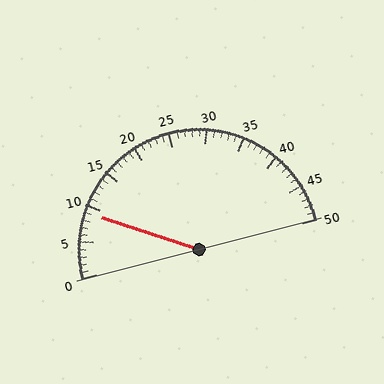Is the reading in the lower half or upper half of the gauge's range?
The reading is in the lower half of the range (0 to 50).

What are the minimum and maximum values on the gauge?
The gauge ranges from 0 to 50.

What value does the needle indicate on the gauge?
The needle indicates approximately 9.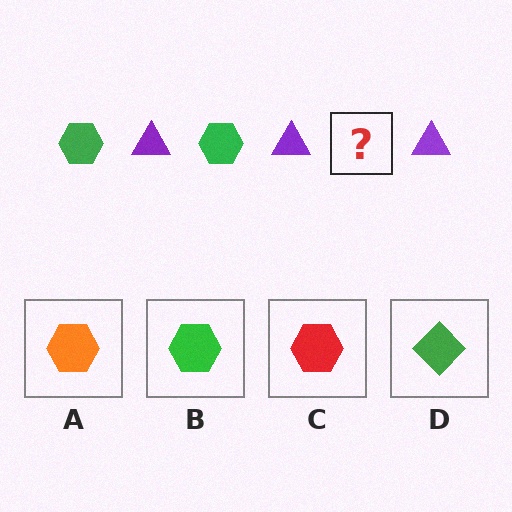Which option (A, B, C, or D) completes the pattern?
B.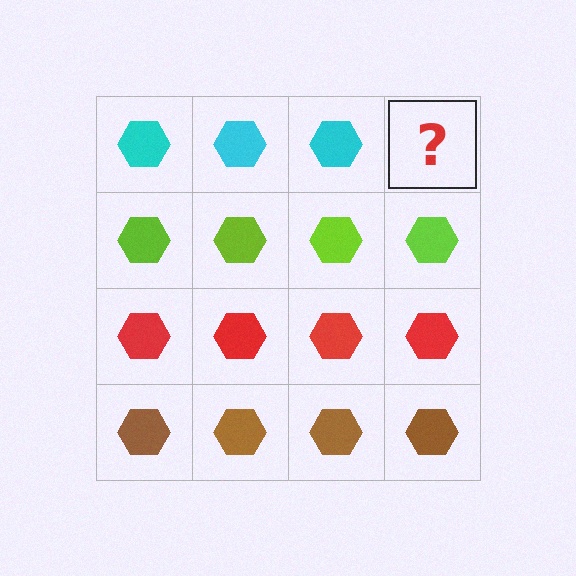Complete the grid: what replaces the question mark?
The question mark should be replaced with a cyan hexagon.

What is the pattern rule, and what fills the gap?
The rule is that each row has a consistent color. The gap should be filled with a cyan hexagon.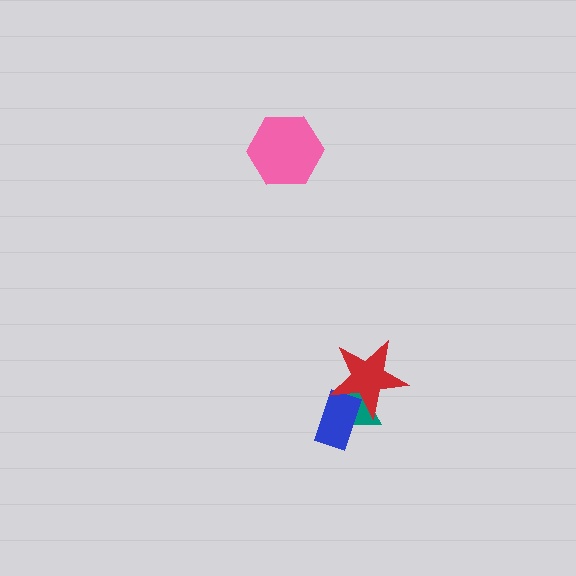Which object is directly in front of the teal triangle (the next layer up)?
The blue rectangle is directly in front of the teal triangle.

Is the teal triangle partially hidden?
Yes, it is partially covered by another shape.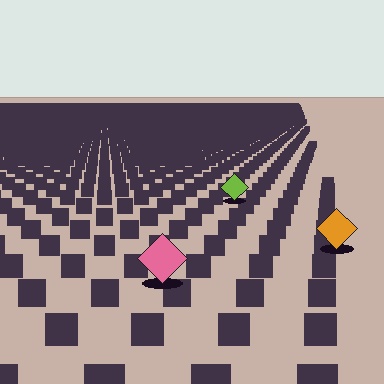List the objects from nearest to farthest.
From nearest to farthest: the pink diamond, the orange diamond, the lime diamond.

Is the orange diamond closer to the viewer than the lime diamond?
Yes. The orange diamond is closer — you can tell from the texture gradient: the ground texture is coarser near it.